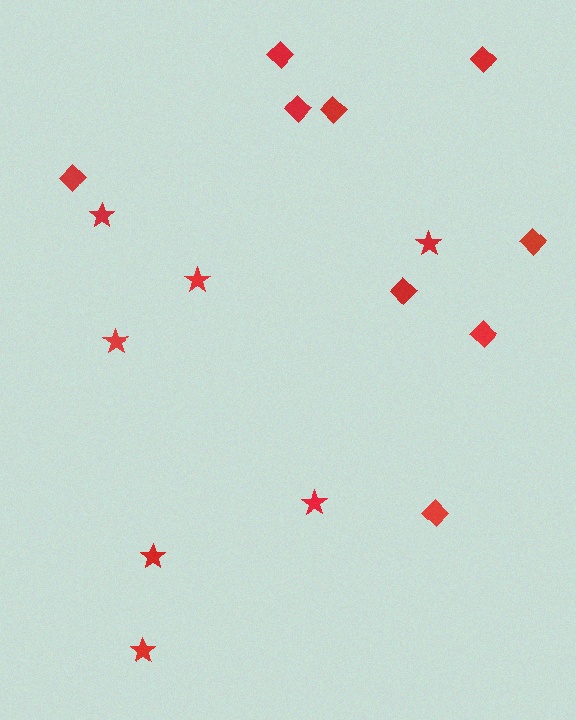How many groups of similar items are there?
There are 2 groups: one group of diamonds (9) and one group of stars (7).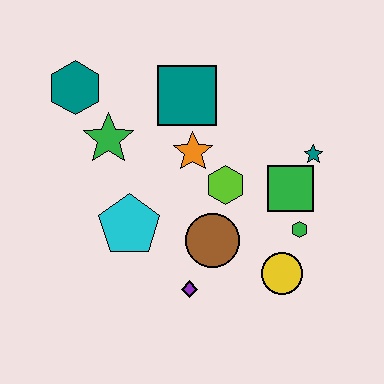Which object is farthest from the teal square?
The yellow circle is farthest from the teal square.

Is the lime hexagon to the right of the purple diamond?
Yes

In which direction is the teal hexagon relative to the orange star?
The teal hexagon is to the left of the orange star.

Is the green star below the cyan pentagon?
No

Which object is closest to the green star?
The teal hexagon is closest to the green star.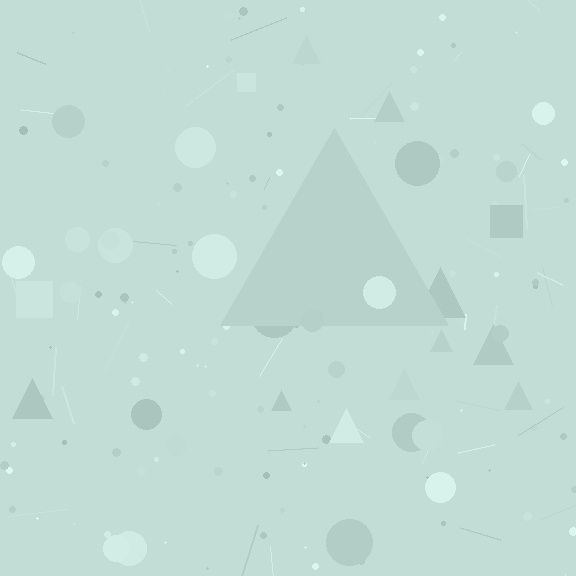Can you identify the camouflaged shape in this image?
The camouflaged shape is a triangle.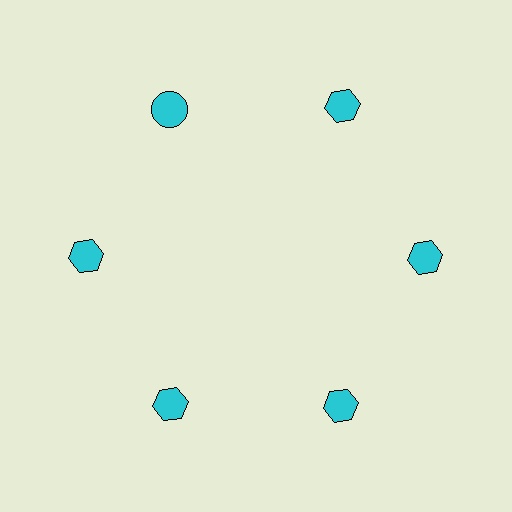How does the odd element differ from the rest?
It has a different shape: circle instead of hexagon.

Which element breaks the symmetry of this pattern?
The cyan circle at roughly the 11 o'clock position breaks the symmetry. All other shapes are cyan hexagons.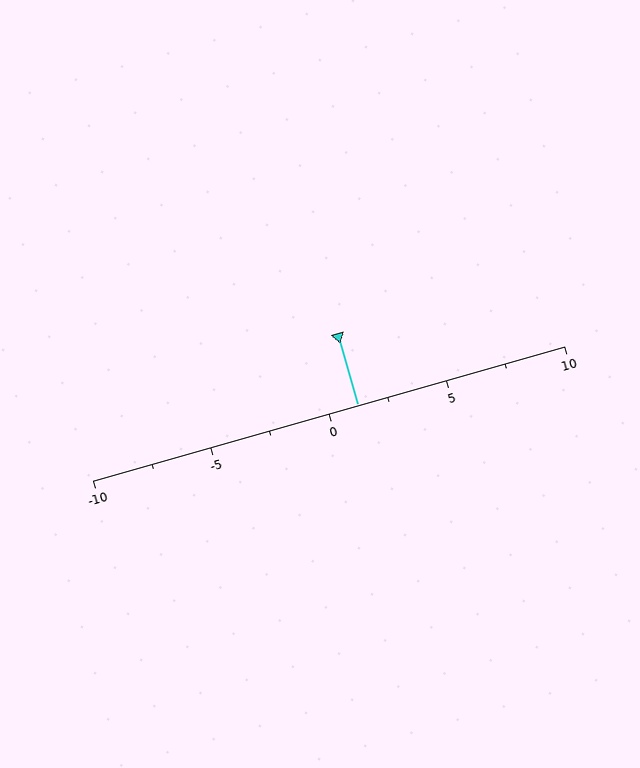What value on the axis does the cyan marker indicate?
The marker indicates approximately 1.2.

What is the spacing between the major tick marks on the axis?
The major ticks are spaced 5 apart.